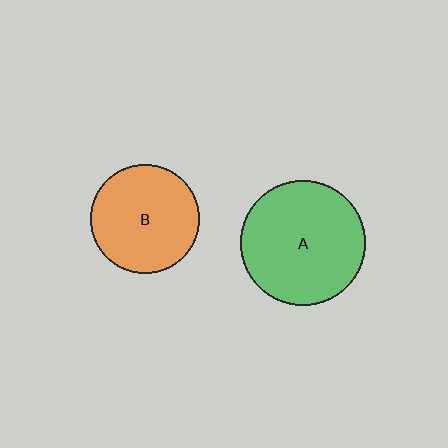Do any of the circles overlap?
No, none of the circles overlap.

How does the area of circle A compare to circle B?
Approximately 1.3 times.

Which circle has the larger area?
Circle A (green).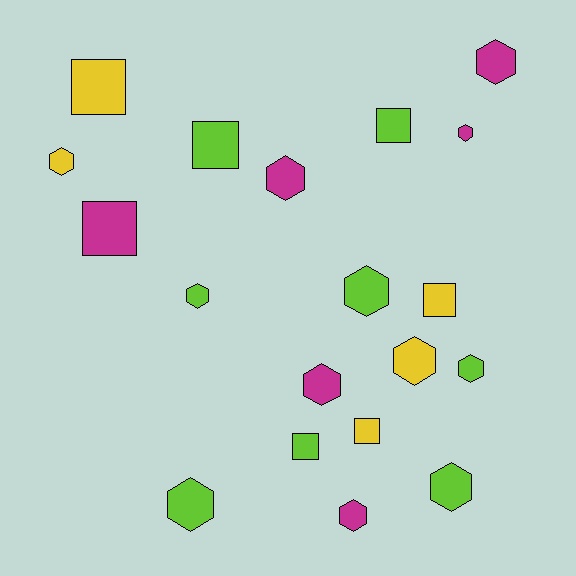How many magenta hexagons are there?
There are 5 magenta hexagons.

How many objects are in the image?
There are 19 objects.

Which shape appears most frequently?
Hexagon, with 12 objects.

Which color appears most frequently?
Lime, with 8 objects.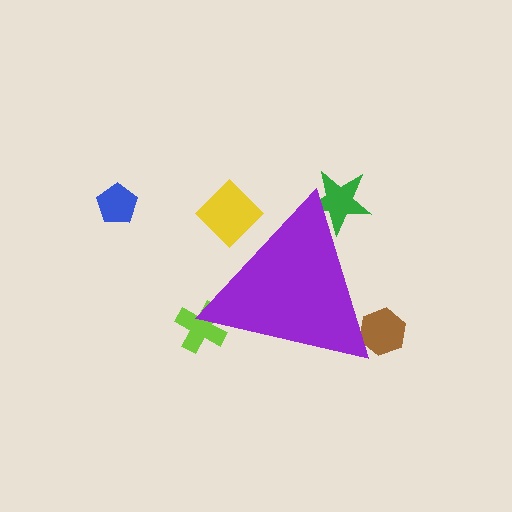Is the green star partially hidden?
Yes, the green star is partially hidden behind the purple triangle.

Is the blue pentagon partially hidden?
No, the blue pentagon is fully visible.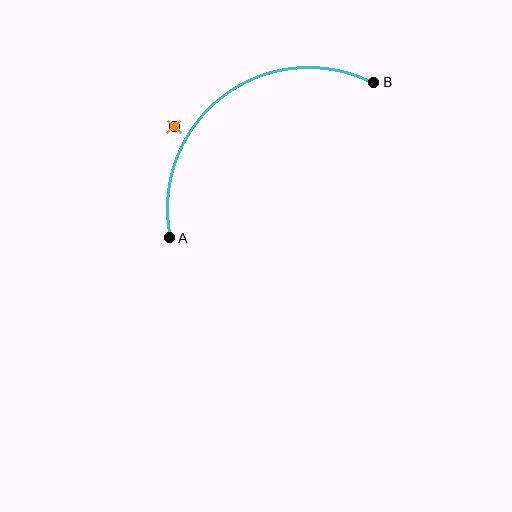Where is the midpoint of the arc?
The arc midpoint is the point on the curve farthest from the straight line joining A and B. It sits above and to the left of that line.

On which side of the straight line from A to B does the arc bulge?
The arc bulges above and to the left of the straight line connecting A and B.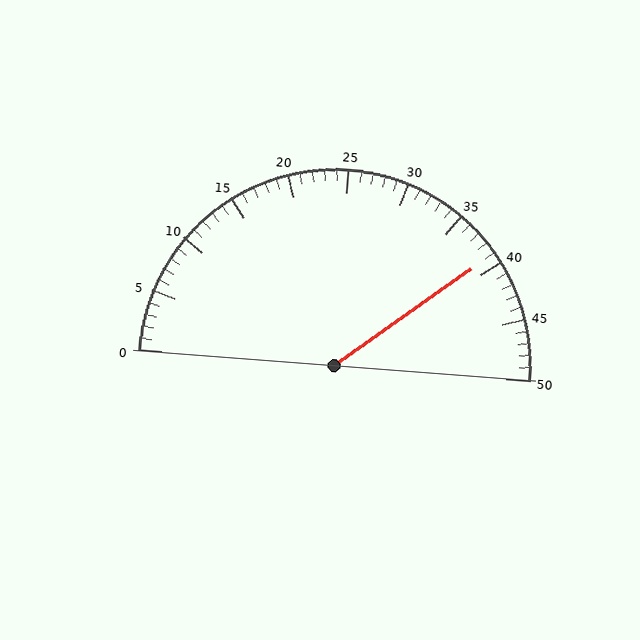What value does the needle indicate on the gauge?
The needle indicates approximately 39.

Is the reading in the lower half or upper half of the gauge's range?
The reading is in the upper half of the range (0 to 50).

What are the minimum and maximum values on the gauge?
The gauge ranges from 0 to 50.